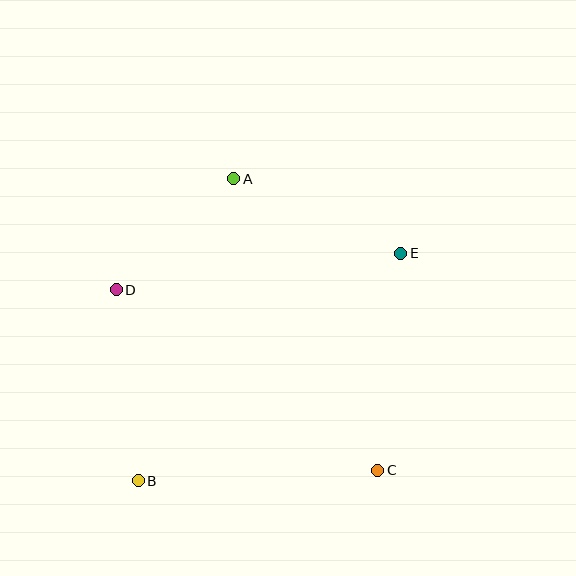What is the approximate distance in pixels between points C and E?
The distance between C and E is approximately 218 pixels.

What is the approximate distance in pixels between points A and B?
The distance between A and B is approximately 317 pixels.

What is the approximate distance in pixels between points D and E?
The distance between D and E is approximately 287 pixels.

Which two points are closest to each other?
Points A and D are closest to each other.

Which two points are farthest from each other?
Points B and E are farthest from each other.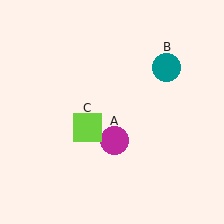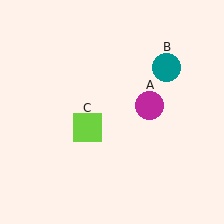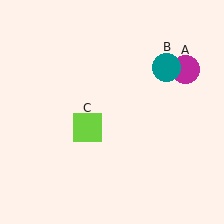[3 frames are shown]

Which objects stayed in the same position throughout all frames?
Teal circle (object B) and lime square (object C) remained stationary.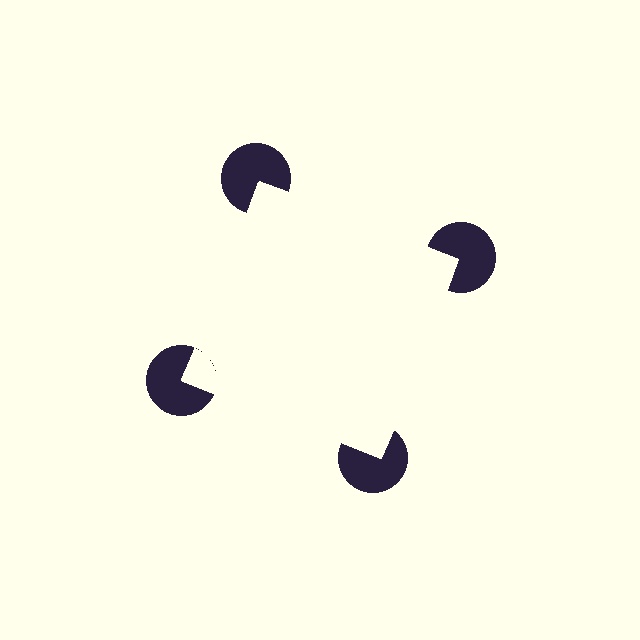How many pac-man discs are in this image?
There are 4 — one at each vertex of the illusory square.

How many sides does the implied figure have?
4 sides.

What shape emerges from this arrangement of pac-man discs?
An illusory square — its edges are inferred from the aligned wedge cuts in the pac-man discs, not physically drawn.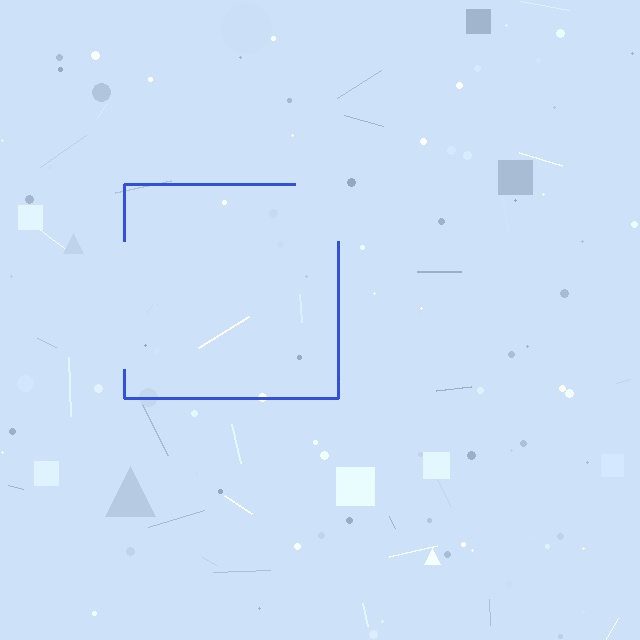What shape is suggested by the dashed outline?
The dashed outline suggests a square.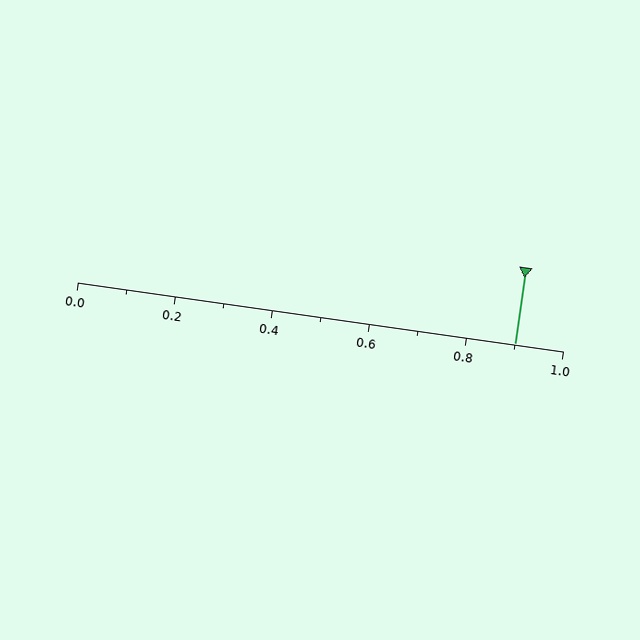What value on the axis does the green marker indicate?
The marker indicates approximately 0.9.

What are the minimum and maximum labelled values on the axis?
The axis runs from 0.0 to 1.0.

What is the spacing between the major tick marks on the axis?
The major ticks are spaced 0.2 apart.